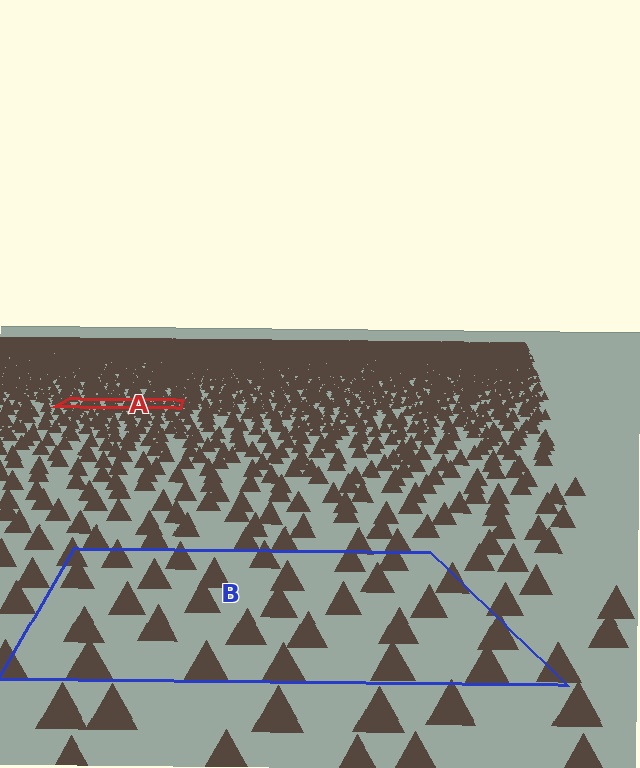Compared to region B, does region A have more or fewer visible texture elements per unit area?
Region A has more texture elements per unit area — they are packed more densely because it is farther away.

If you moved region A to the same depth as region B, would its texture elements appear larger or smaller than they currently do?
They would appear larger. At a closer depth, the same texture elements are projected at a bigger on-screen size.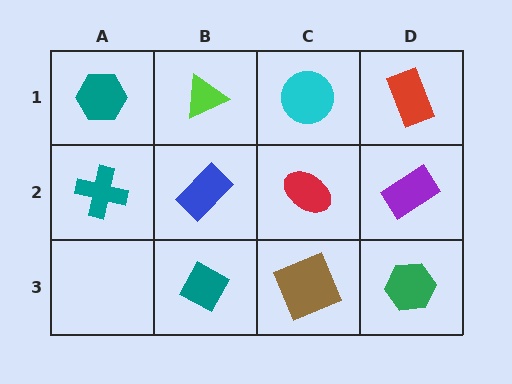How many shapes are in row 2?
4 shapes.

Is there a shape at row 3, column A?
No, that cell is empty.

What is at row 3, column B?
A teal diamond.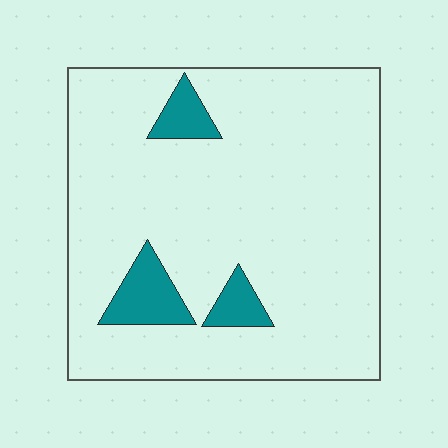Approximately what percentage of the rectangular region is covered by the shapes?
Approximately 10%.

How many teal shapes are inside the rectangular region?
3.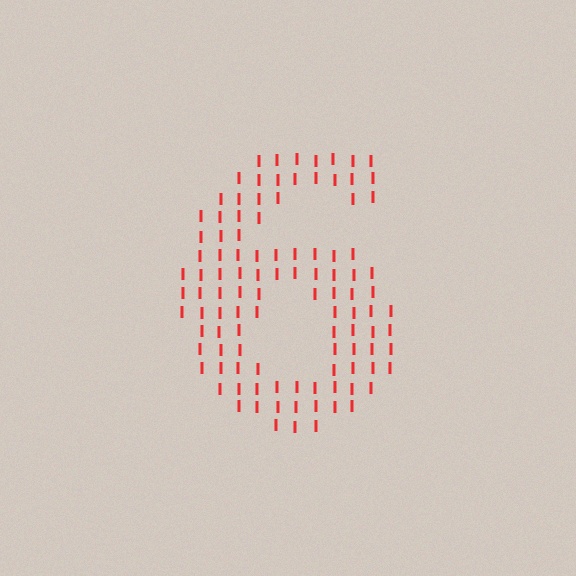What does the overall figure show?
The overall figure shows the digit 6.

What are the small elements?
The small elements are letter I's.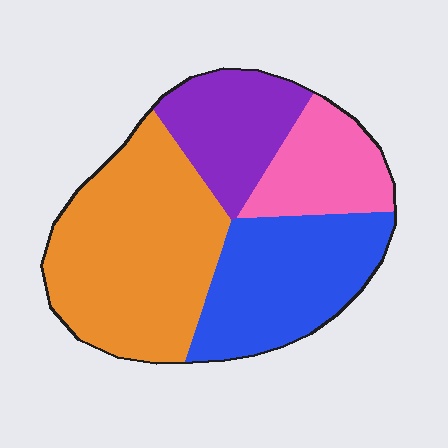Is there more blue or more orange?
Orange.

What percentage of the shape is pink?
Pink covers about 15% of the shape.